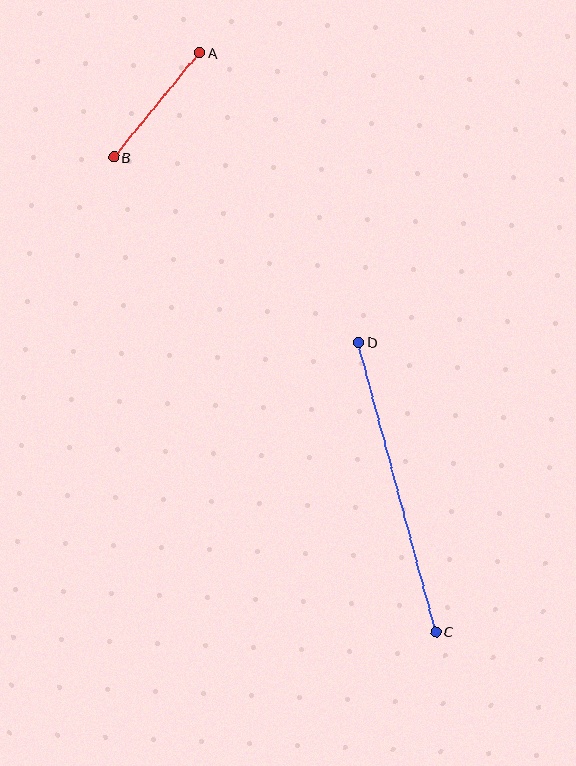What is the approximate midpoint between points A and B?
The midpoint is at approximately (157, 105) pixels.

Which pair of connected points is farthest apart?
Points C and D are farthest apart.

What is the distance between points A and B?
The distance is approximately 135 pixels.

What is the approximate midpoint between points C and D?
The midpoint is at approximately (397, 487) pixels.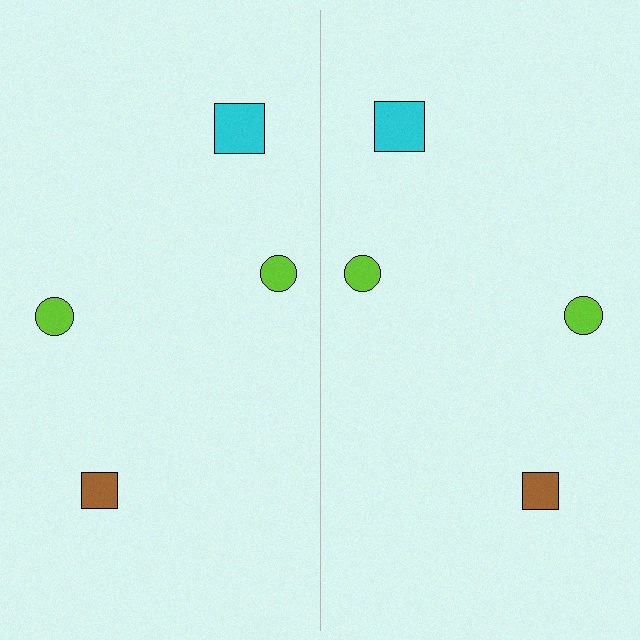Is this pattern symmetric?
Yes, this pattern has bilateral (reflection) symmetry.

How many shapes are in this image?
There are 8 shapes in this image.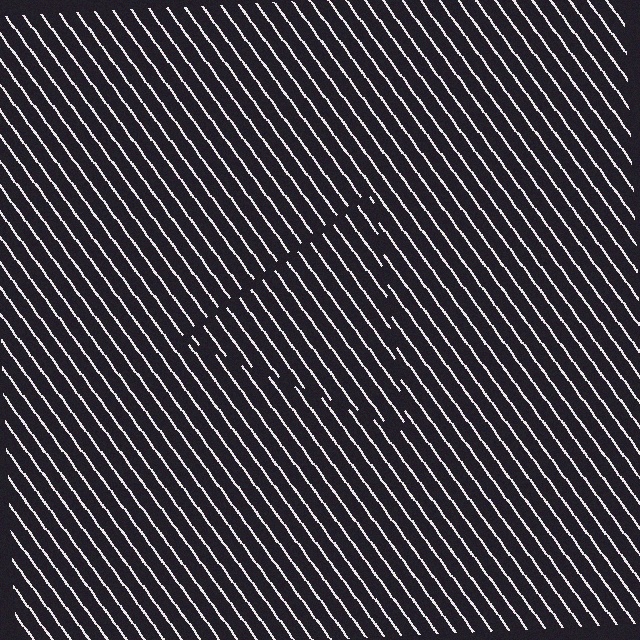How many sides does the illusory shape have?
3 sides — the line-ends trace a triangle.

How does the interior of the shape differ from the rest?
The interior of the shape contains the same grating, shifted by half a period — the contour is defined by the phase discontinuity where line-ends from the inner and outer gratings abut.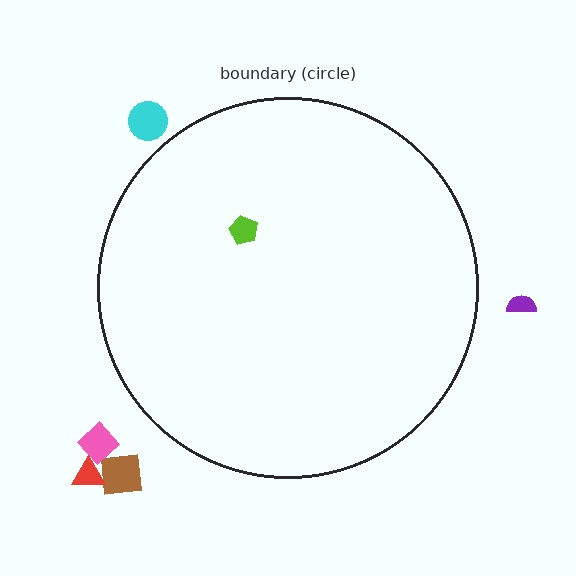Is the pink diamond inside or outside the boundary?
Outside.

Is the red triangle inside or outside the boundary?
Outside.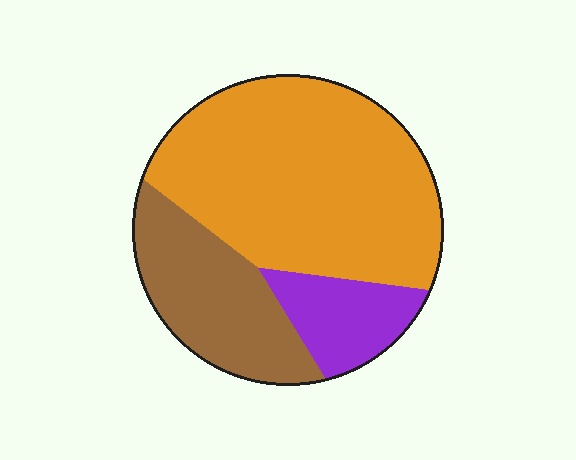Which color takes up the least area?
Purple, at roughly 15%.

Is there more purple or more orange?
Orange.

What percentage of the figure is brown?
Brown takes up between a sixth and a third of the figure.